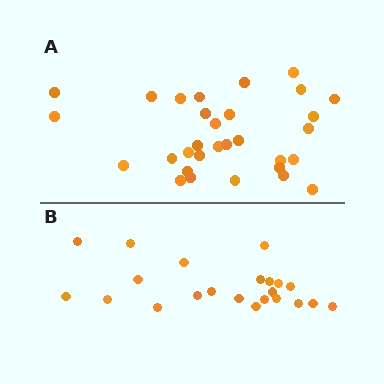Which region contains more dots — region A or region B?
Region A (the top region) has more dots.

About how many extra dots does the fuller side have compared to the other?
Region A has roughly 8 or so more dots than region B.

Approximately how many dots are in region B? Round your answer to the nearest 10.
About 20 dots. (The exact count is 22, which rounds to 20.)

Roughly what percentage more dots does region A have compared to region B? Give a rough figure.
About 40% more.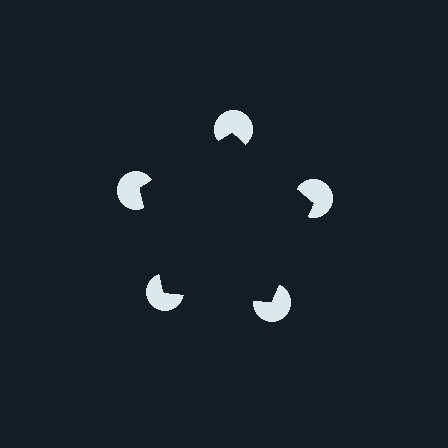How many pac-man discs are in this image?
There are 5 — one at each vertex of the illusory pentagon.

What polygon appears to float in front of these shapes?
An illusory pentagon — its edges are inferred from the aligned wedge cuts in the pac-man discs, not physically drawn.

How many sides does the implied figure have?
5 sides.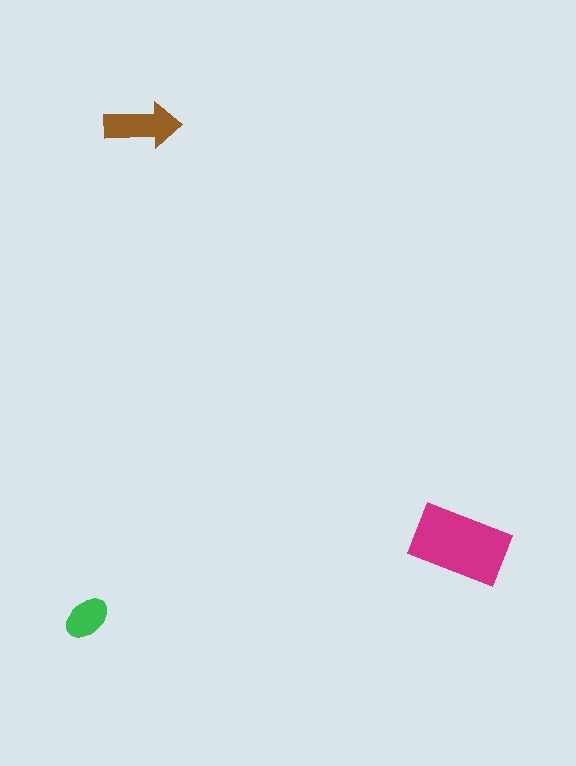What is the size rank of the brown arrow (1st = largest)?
2nd.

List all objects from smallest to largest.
The green ellipse, the brown arrow, the magenta rectangle.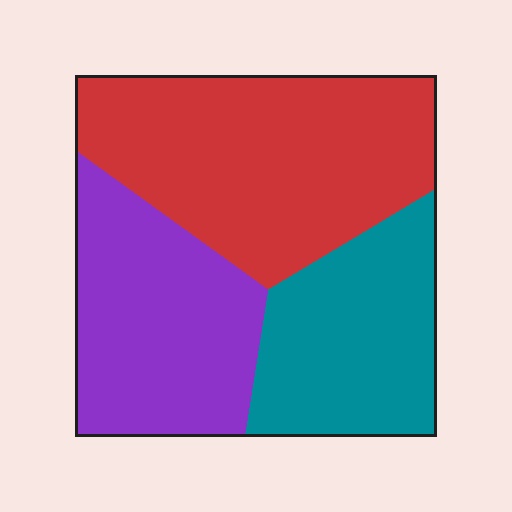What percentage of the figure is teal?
Teal takes up between a sixth and a third of the figure.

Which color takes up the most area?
Red, at roughly 40%.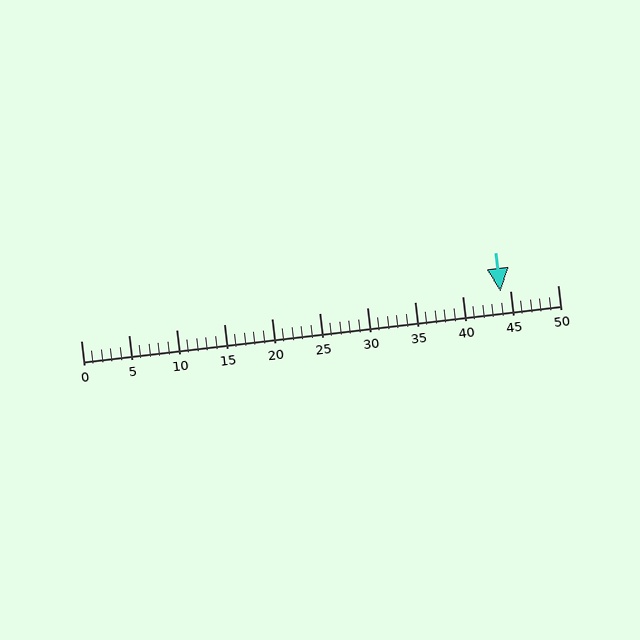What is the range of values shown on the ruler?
The ruler shows values from 0 to 50.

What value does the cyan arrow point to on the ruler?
The cyan arrow points to approximately 44.